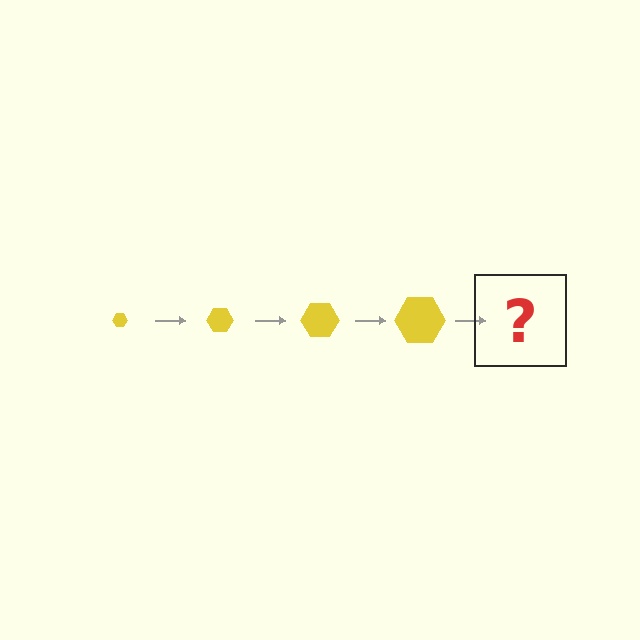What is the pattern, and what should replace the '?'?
The pattern is that the hexagon gets progressively larger each step. The '?' should be a yellow hexagon, larger than the previous one.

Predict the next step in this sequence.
The next step is a yellow hexagon, larger than the previous one.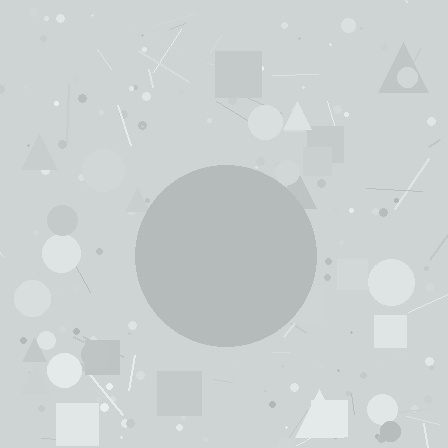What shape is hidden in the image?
A circle is hidden in the image.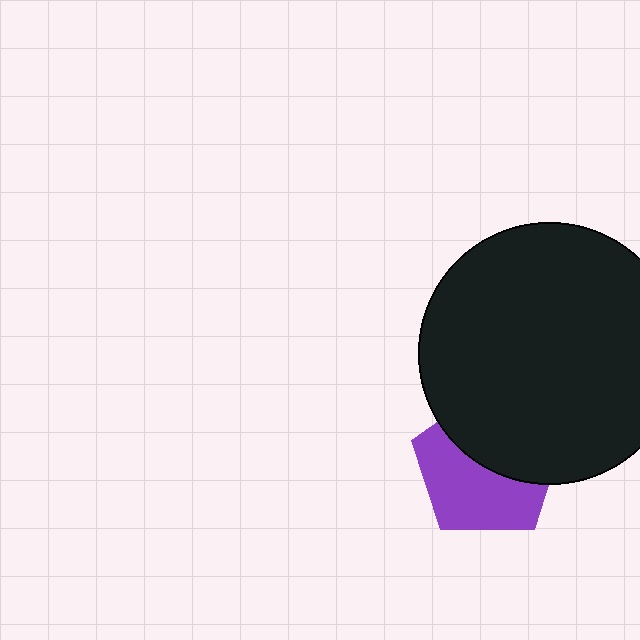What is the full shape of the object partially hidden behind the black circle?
The partially hidden object is a purple pentagon.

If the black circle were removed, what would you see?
You would see the complete purple pentagon.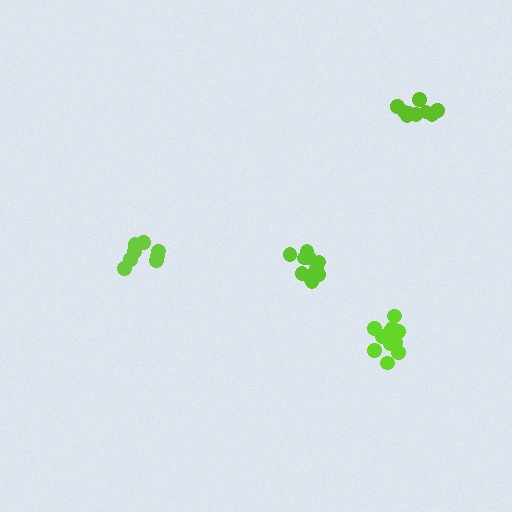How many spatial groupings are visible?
There are 4 spatial groupings.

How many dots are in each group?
Group 1: 11 dots, Group 2: 9 dots, Group 3: 9 dots, Group 4: 11 dots (40 total).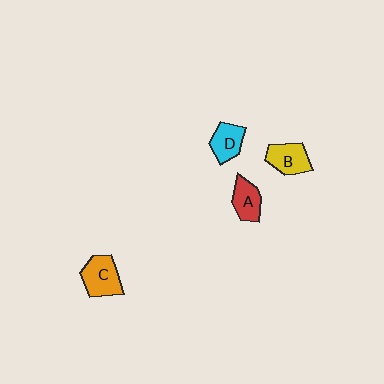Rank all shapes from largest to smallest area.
From largest to smallest: C (orange), B (yellow), A (red), D (cyan).